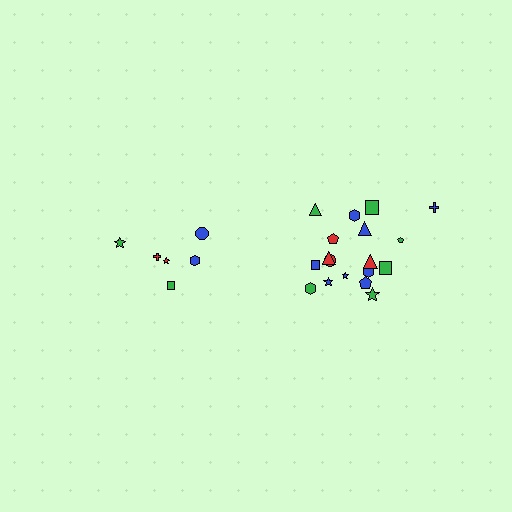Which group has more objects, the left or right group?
The right group.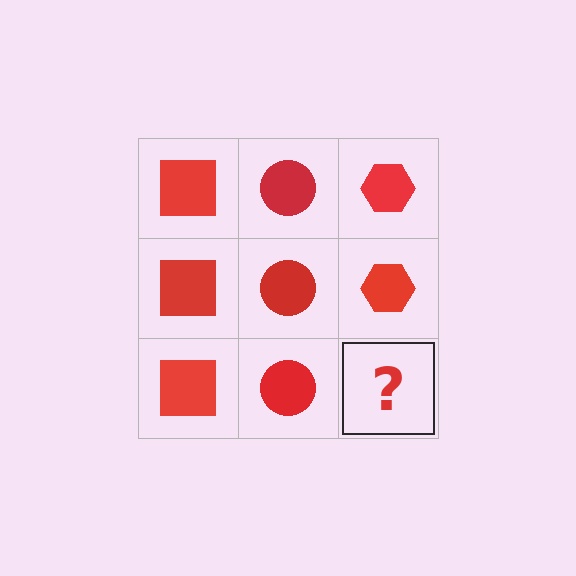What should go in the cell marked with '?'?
The missing cell should contain a red hexagon.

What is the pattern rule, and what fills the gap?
The rule is that each column has a consistent shape. The gap should be filled with a red hexagon.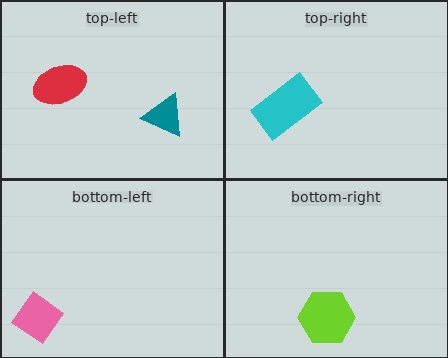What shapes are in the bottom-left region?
The pink diamond.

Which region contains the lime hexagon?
The bottom-right region.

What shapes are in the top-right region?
The cyan rectangle.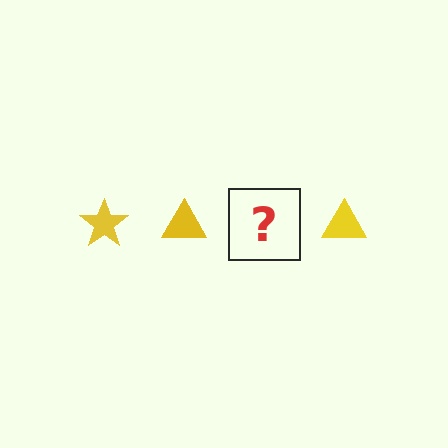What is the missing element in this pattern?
The missing element is a yellow star.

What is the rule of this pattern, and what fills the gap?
The rule is that the pattern cycles through star, triangle shapes in yellow. The gap should be filled with a yellow star.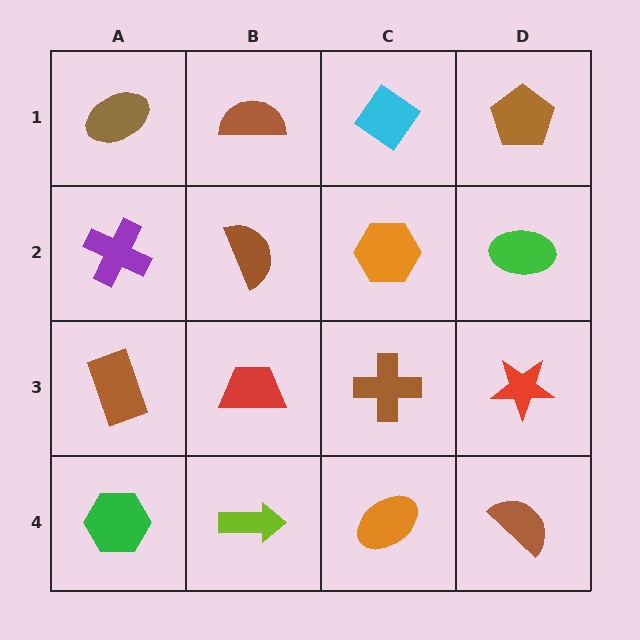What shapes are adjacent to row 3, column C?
An orange hexagon (row 2, column C), an orange ellipse (row 4, column C), a red trapezoid (row 3, column B), a red star (row 3, column D).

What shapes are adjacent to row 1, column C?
An orange hexagon (row 2, column C), a brown semicircle (row 1, column B), a brown pentagon (row 1, column D).